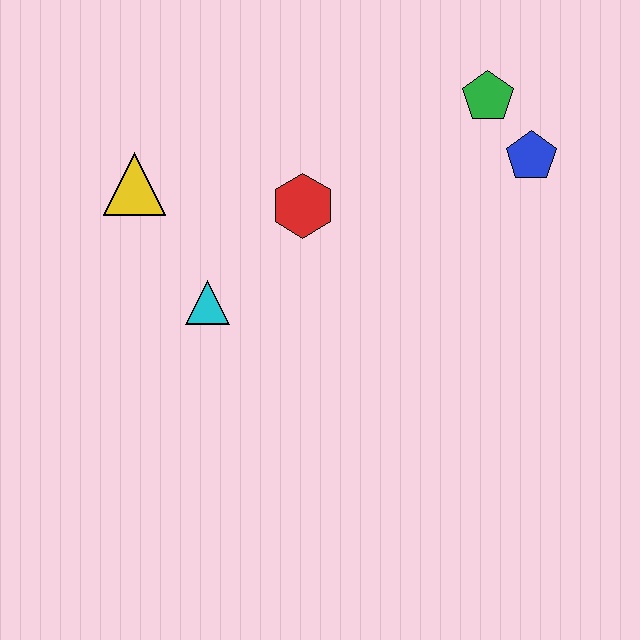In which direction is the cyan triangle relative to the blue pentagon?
The cyan triangle is to the left of the blue pentagon.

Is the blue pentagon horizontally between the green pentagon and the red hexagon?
No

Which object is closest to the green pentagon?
The blue pentagon is closest to the green pentagon.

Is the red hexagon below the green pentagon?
Yes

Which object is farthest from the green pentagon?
The yellow triangle is farthest from the green pentagon.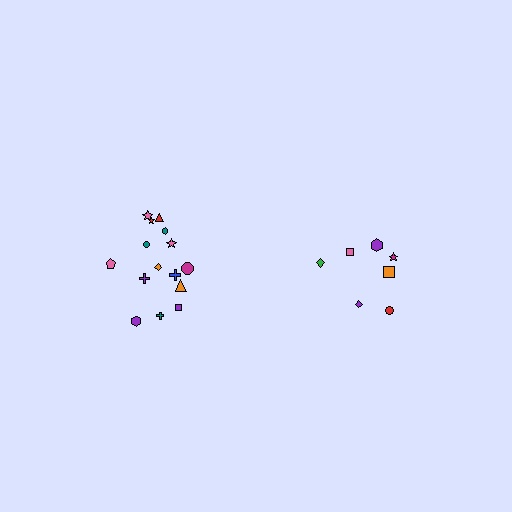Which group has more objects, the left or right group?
The left group.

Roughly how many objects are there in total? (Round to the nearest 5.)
Roughly 20 objects in total.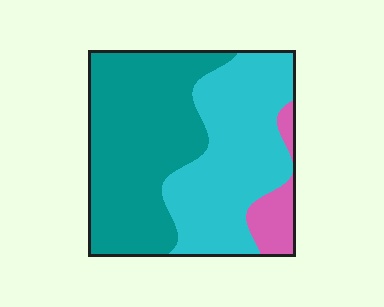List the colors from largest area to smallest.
From largest to smallest: teal, cyan, pink.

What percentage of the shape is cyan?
Cyan takes up about two fifths (2/5) of the shape.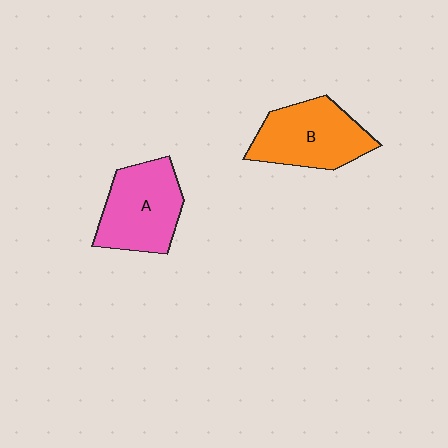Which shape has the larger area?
Shape B (orange).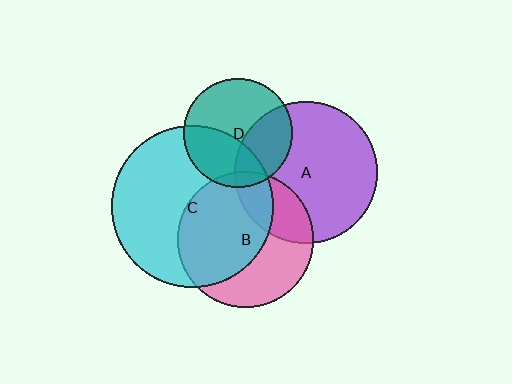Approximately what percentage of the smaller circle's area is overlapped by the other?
Approximately 15%.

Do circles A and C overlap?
Yes.